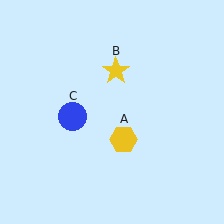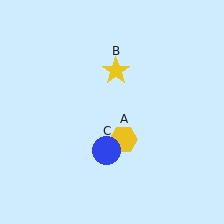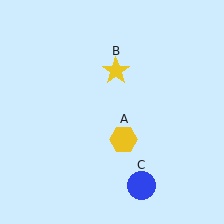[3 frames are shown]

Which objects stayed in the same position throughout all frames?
Yellow hexagon (object A) and yellow star (object B) remained stationary.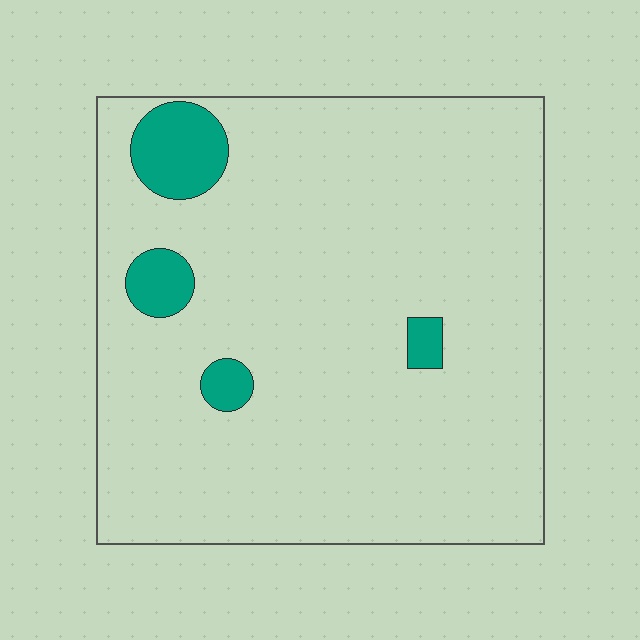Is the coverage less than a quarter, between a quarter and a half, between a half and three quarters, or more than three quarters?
Less than a quarter.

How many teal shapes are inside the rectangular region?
4.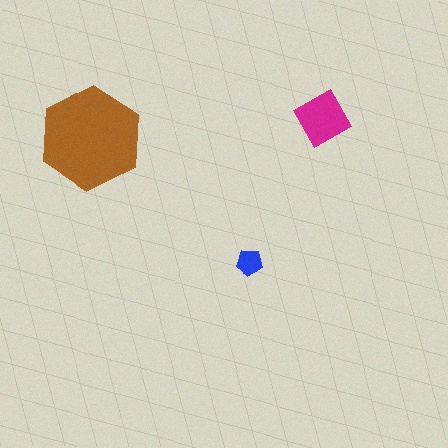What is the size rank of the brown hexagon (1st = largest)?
1st.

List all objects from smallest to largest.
The blue pentagon, the magenta diamond, the brown hexagon.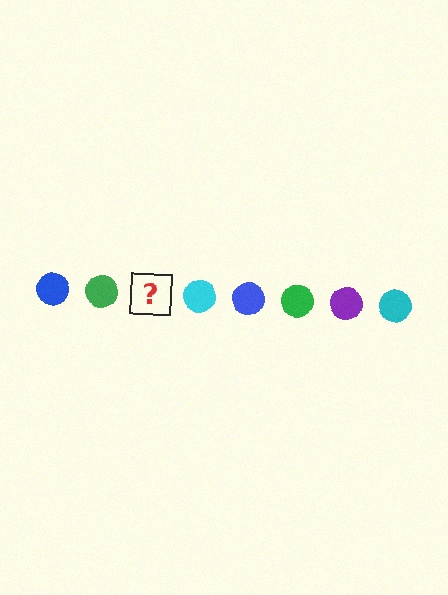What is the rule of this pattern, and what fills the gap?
The rule is that the pattern cycles through blue, green, purple, cyan circles. The gap should be filled with a purple circle.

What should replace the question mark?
The question mark should be replaced with a purple circle.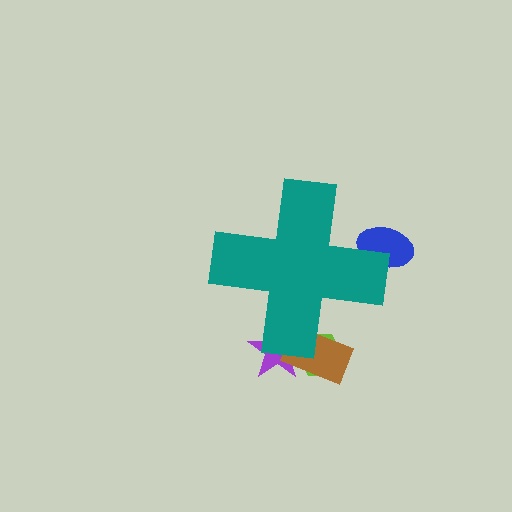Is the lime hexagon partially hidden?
Yes, the lime hexagon is partially hidden behind the teal cross.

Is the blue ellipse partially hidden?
Yes, the blue ellipse is partially hidden behind the teal cross.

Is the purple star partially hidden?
Yes, the purple star is partially hidden behind the teal cross.